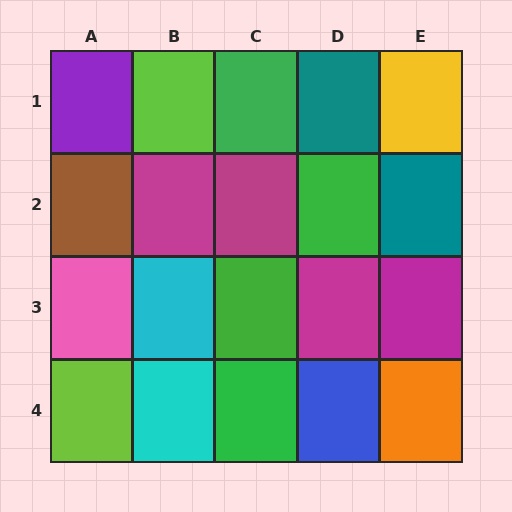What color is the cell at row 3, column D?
Magenta.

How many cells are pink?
1 cell is pink.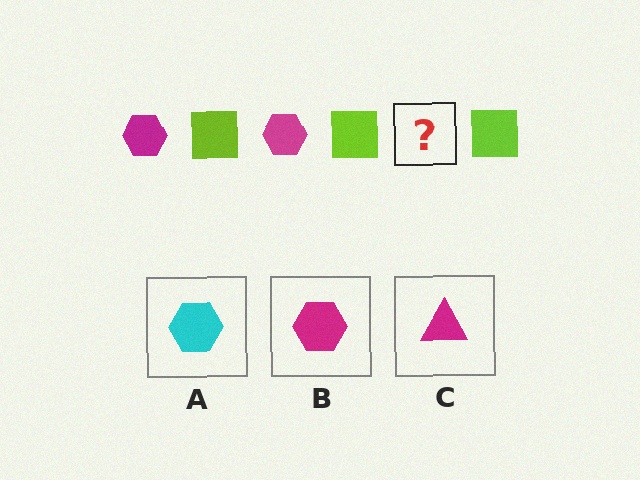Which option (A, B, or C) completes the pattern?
B.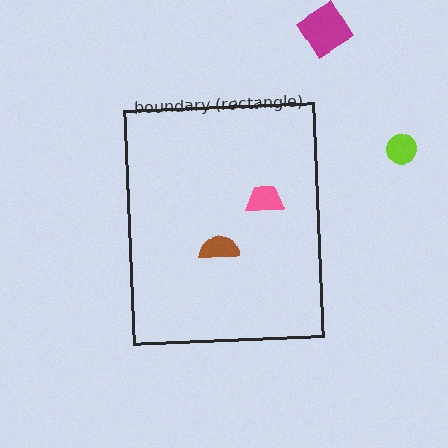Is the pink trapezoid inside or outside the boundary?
Inside.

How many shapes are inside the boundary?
2 inside, 2 outside.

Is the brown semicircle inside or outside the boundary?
Inside.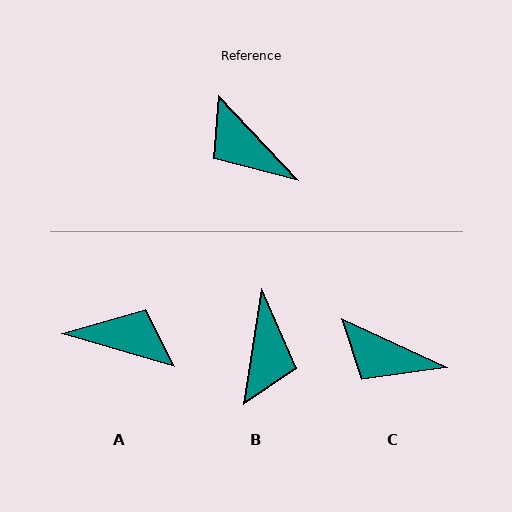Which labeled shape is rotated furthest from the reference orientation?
A, about 150 degrees away.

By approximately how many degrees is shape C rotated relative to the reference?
Approximately 22 degrees counter-clockwise.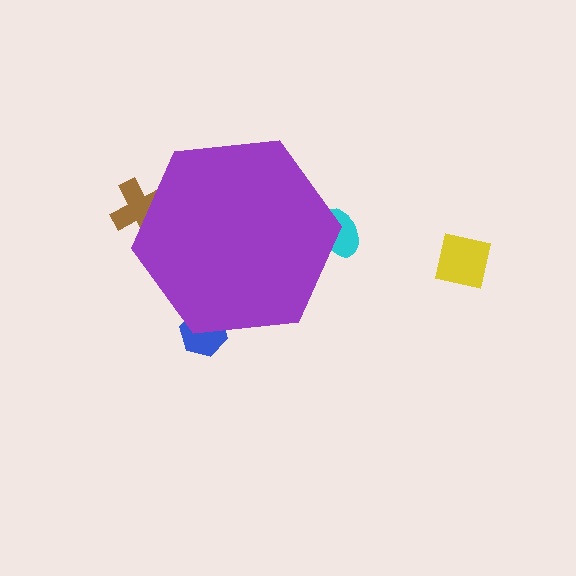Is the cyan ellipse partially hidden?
Yes, the cyan ellipse is partially hidden behind the purple hexagon.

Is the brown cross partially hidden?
Yes, the brown cross is partially hidden behind the purple hexagon.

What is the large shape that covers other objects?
A purple hexagon.